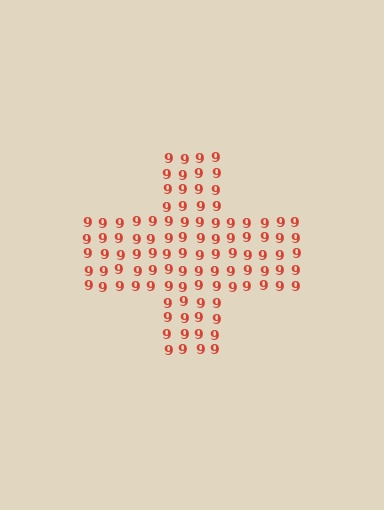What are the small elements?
The small elements are digit 9's.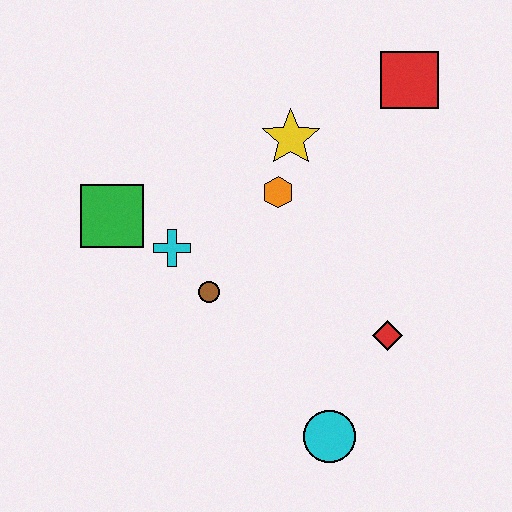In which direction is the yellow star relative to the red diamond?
The yellow star is above the red diamond.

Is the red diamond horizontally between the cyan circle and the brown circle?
No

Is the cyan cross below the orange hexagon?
Yes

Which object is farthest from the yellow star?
The cyan circle is farthest from the yellow star.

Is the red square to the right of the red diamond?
Yes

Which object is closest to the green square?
The cyan cross is closest to the green square.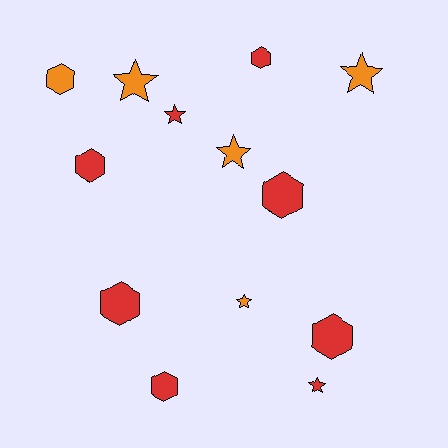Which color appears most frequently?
Red, with 8 objects.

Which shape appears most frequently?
Hexagon, with 7 objects.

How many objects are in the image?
There are 13 objects.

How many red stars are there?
There are 2 red stars.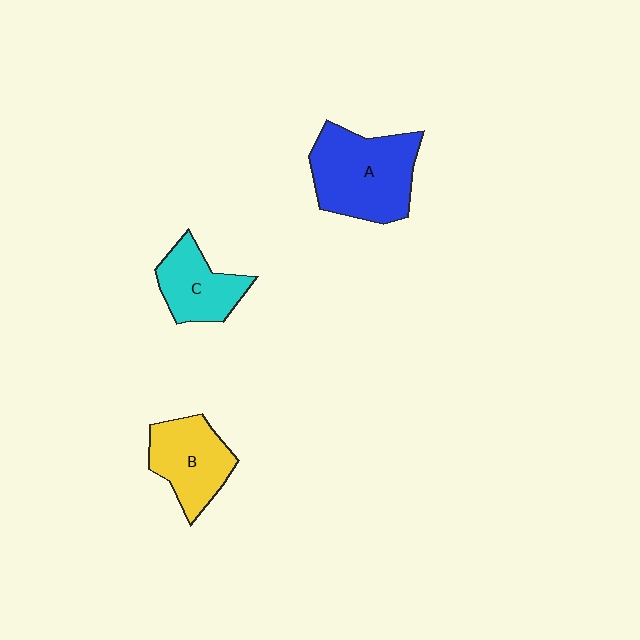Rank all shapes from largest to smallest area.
From largest to smallest: A (blue), B (yellow), C (cyan).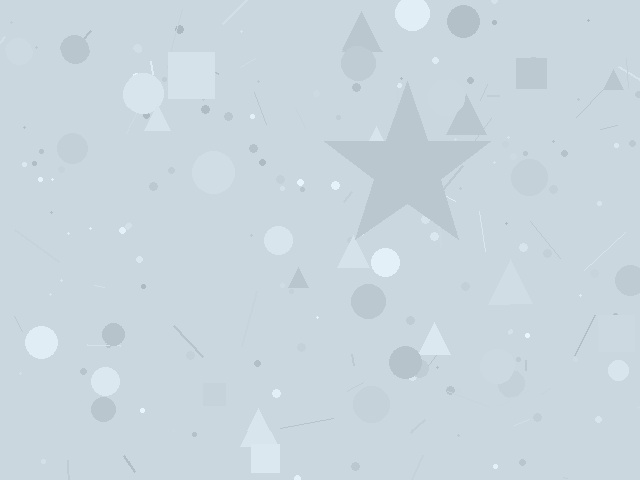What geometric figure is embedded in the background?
A star is embedded in the background.